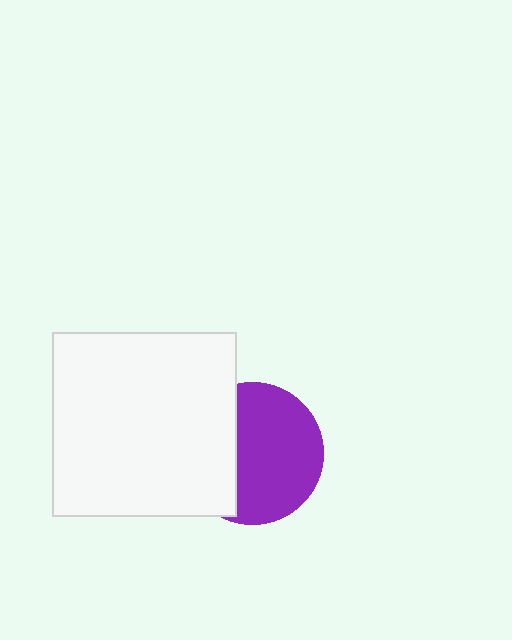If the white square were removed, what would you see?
You would see the complete purple circle.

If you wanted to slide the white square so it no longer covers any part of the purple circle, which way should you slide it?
Slide it left — that is the most direct way to separate the two shapes.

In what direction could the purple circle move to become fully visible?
The purple circle could move right. That would shift it out from behind the white square entirely.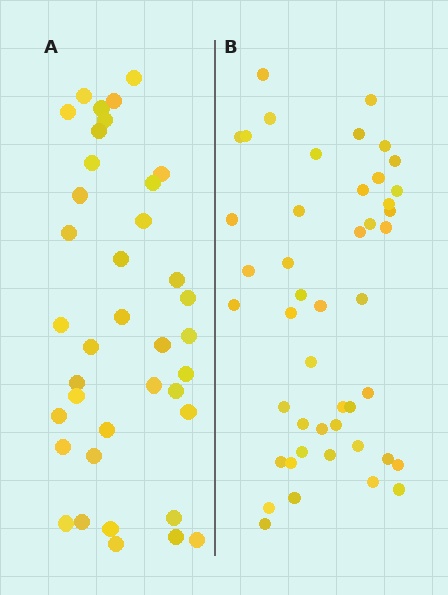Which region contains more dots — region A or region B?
Region B (the right region) has more dots.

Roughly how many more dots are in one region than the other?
Region B has roughly 8 or so more dots than region A.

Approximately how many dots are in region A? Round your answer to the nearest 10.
About 40 dots. (The exact count is 38, which rounds to 40.)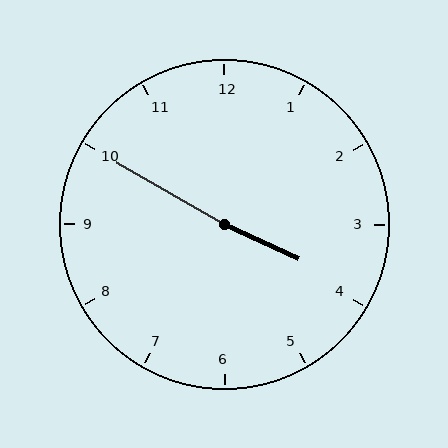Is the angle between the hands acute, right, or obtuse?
It is obtuse.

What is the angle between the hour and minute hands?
Approximately 175 degrees.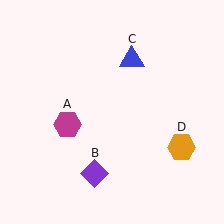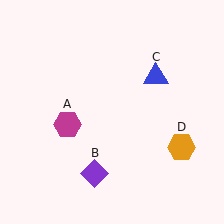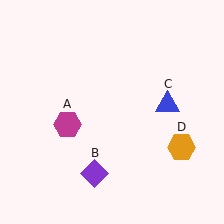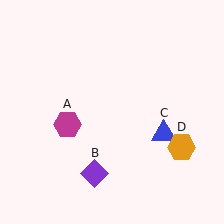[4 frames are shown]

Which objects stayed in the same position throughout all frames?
Magenta hexagon (object A) and purple diamond (object B) and orange hexagon (object D) remained stationary.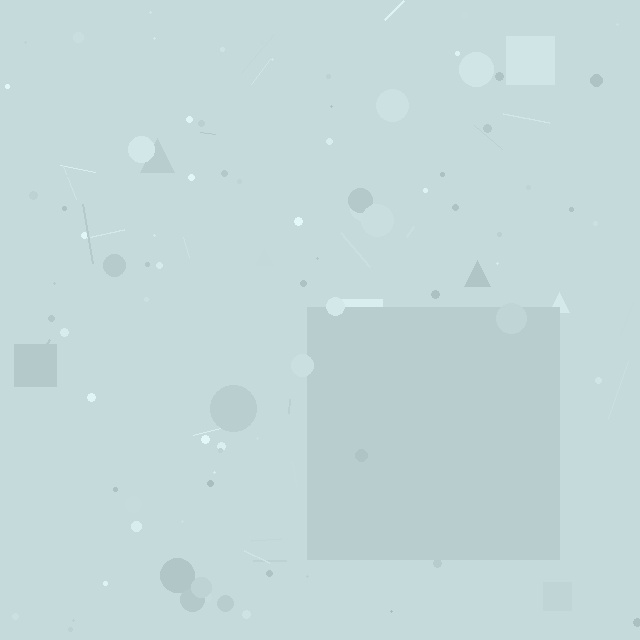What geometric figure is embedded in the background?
A square is embedded in the background.